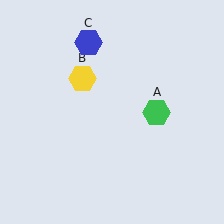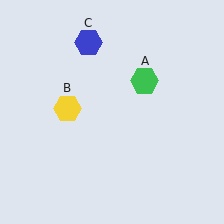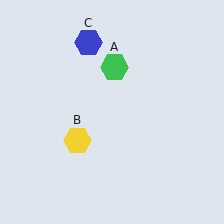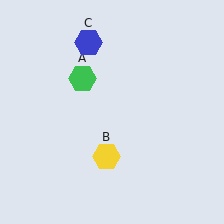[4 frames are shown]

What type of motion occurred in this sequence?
The green hexagon (object A), yellow hexagon (object B) rotated counterclockwise around the center of the scene.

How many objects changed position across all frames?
2 objects changed position: green hexagon (object A), yellow hexagon (object B).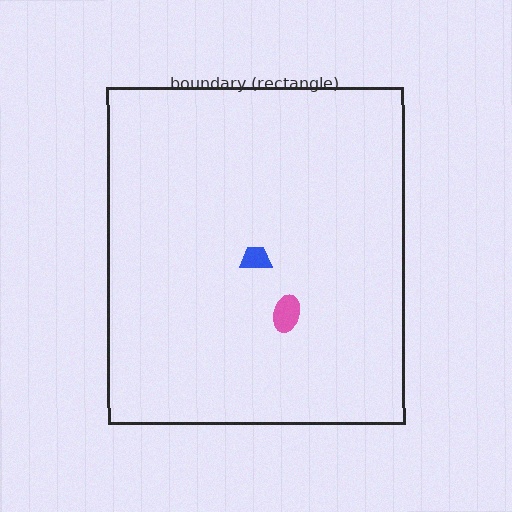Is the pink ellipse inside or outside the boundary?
Inside.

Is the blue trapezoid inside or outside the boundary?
Inside.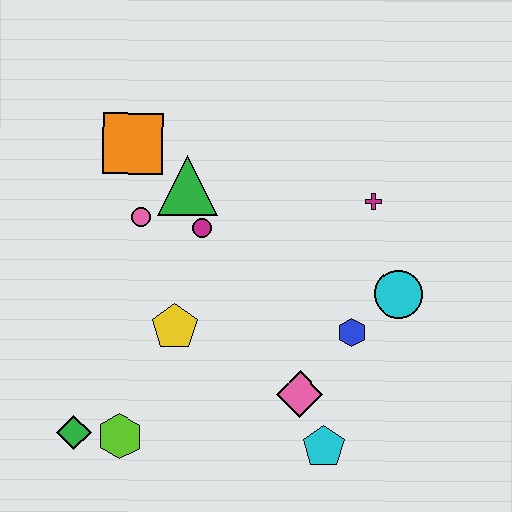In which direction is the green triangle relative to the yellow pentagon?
The green triangle is above the yellow pentagon.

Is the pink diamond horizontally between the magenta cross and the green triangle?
Yes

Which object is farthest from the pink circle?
The cyan pentagon is farthest from the pink circle.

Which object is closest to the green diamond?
The lime hexagon is closest to the green diamond.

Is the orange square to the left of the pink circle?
Yes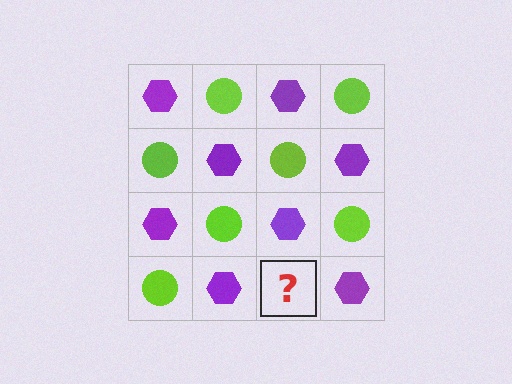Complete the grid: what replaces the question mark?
The question mark should be replaced with a lime circle.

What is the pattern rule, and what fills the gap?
The rule is that it alternates purple hexagon and lime circle in a checkerboard pattern. The gap should be filled with a lime circle.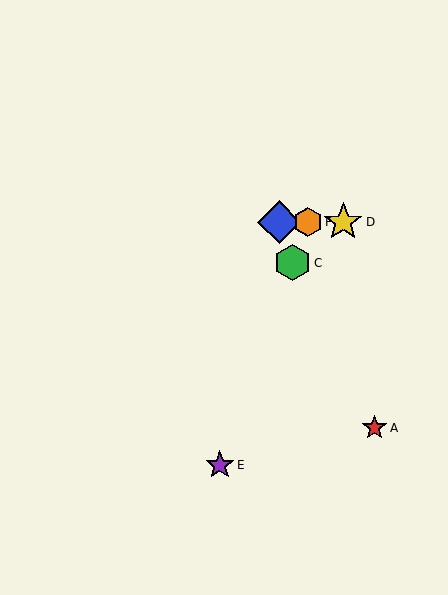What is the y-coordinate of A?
Object A is at y≈428.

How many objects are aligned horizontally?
3 objects (B, D, F) are aligned horizontally.